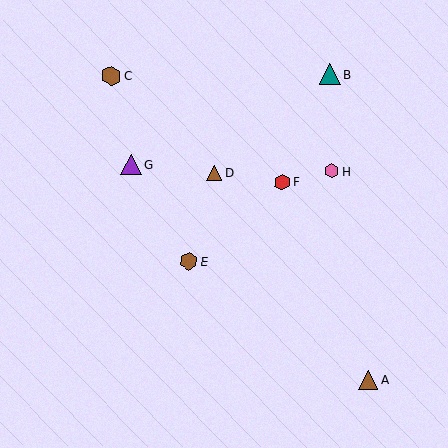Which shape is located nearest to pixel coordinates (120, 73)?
The brown hexagon (labeled C) at (111, 76) is nearest to that location.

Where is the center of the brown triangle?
The center of the brown triangle is at (214, 173).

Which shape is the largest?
The teal triangle (labeled B) is the largest.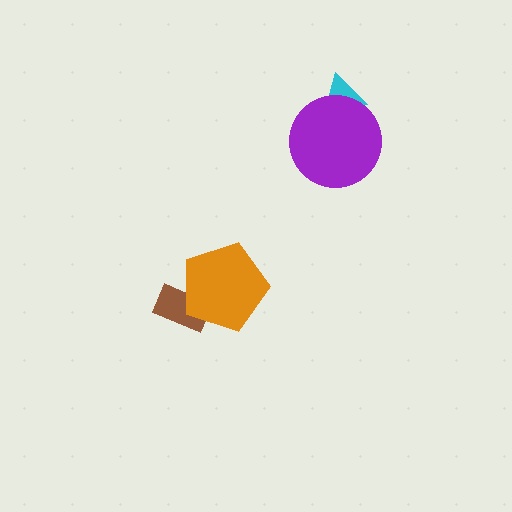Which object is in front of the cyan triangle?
The purple circle is in front of the cyan triangle.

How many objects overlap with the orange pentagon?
1 object overlaps with the orange pentagon.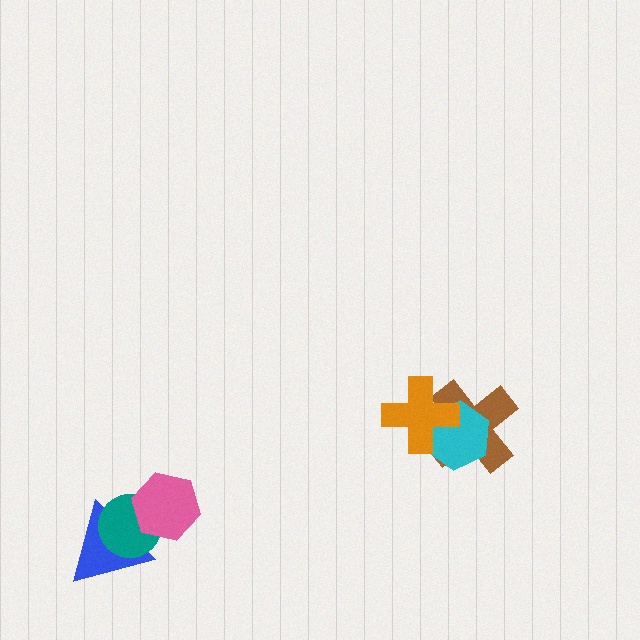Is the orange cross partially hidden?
No, no other shape covers it.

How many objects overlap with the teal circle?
2 objects overlap with the teal circle.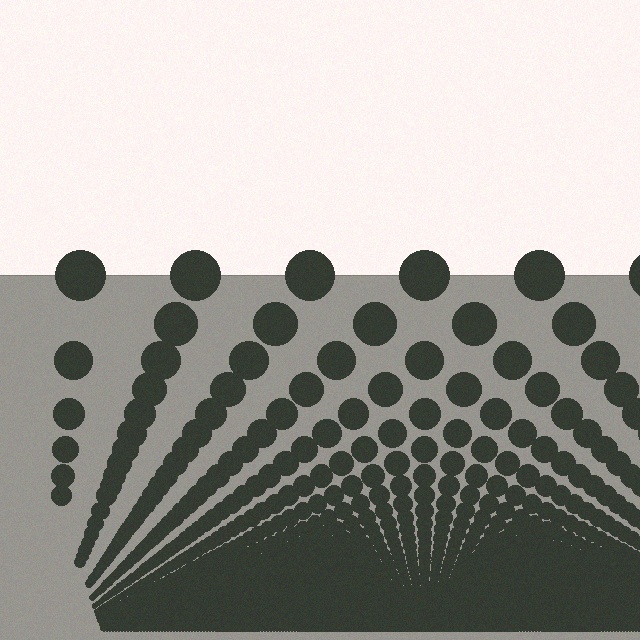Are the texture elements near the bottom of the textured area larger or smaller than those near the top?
Smaller. The gradient is inverted — elements near the bottom are smaller and denser.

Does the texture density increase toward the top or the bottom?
Density increases toward the bottom.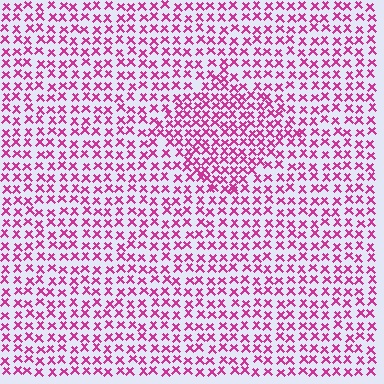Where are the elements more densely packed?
The elements are more densely packed inside the diamond boundary.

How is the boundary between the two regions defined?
The boundary is defined by a change in element density (approximately 1.6x ratio). All elements are the same color, size, and shape.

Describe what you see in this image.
The image contains small magenta elements arranged at two different densities. A diamond-shaped region is visible where the elements are more densely packed than the surrounding area.